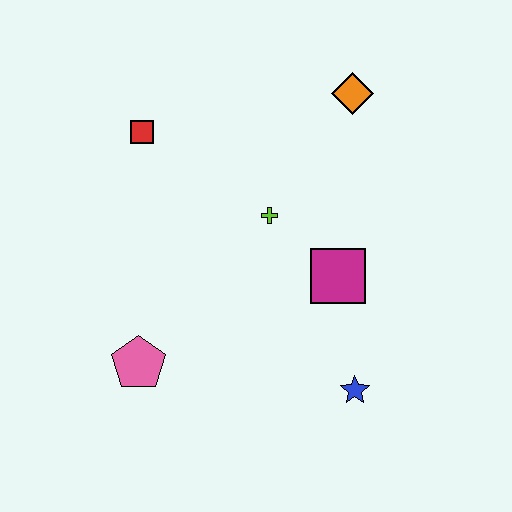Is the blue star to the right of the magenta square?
Yes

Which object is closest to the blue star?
The magenta square is closest to the blue star.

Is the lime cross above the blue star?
Yes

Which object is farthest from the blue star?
The red square is farthest from the blue star.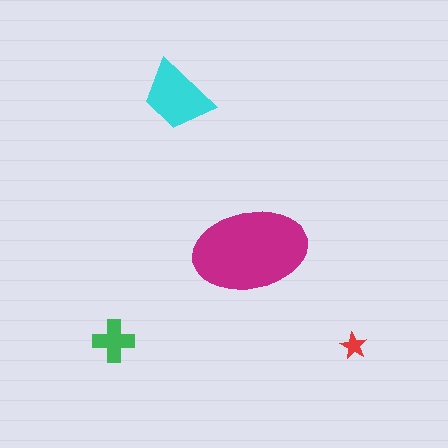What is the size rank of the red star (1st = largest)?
4th.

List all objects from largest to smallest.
The magenta ellipse, the cyan trapezoid, the green cross, the red star.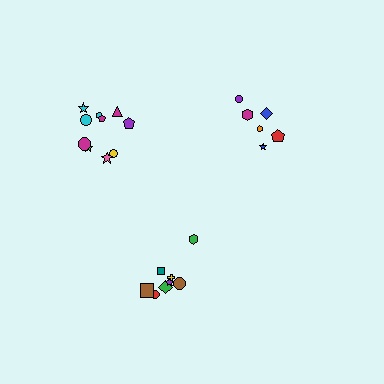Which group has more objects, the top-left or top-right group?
The top-left group.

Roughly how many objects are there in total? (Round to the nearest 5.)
Roughly 25 objects in total.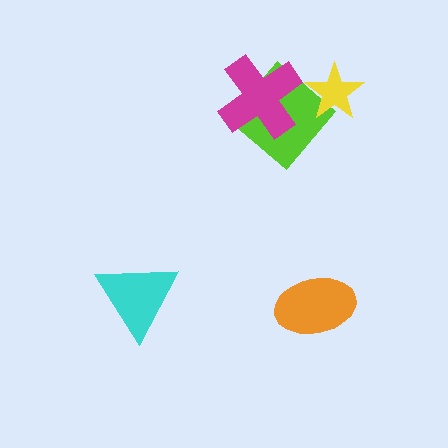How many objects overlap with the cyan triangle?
0 objects overlap with the cyan triangle.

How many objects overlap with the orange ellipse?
0 objects overlap with the orange ellipse.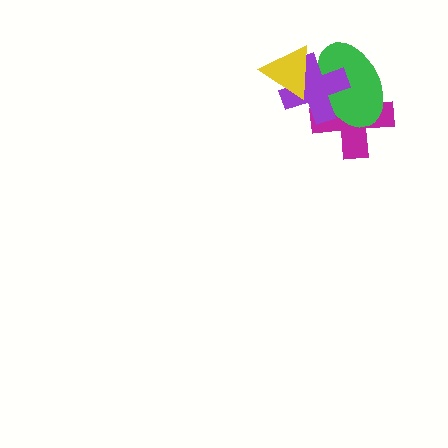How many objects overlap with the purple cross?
3 objects overlap with the purple cross.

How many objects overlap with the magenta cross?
2 objects overlap with the magenta cross.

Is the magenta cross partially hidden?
Yes, it is partially covered by another shape.